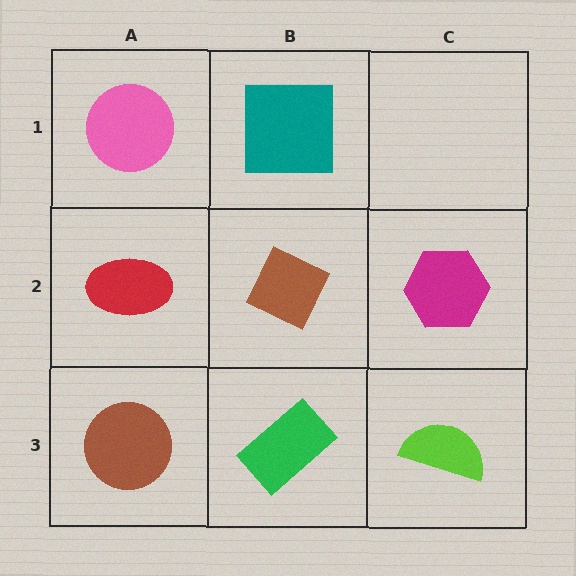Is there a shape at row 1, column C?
No, that cell is empty.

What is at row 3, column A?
A brown circle.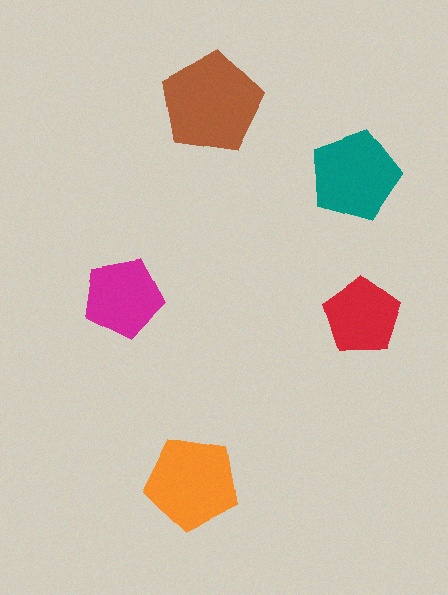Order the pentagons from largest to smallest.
the brown one, the orange one, the teal one, the magenta one, the red one.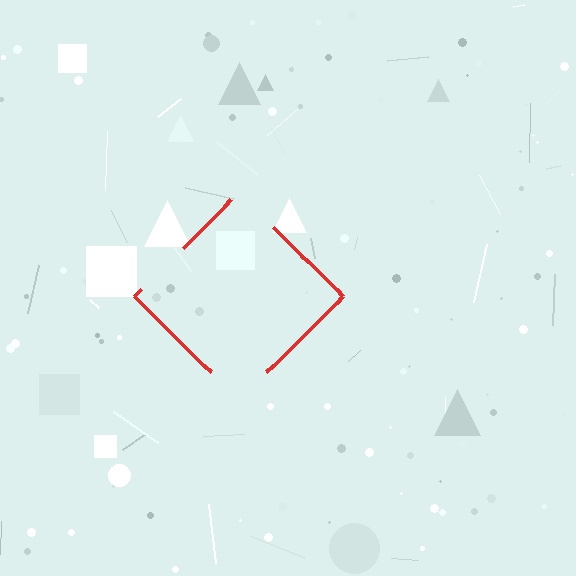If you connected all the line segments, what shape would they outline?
They would outline a diamond.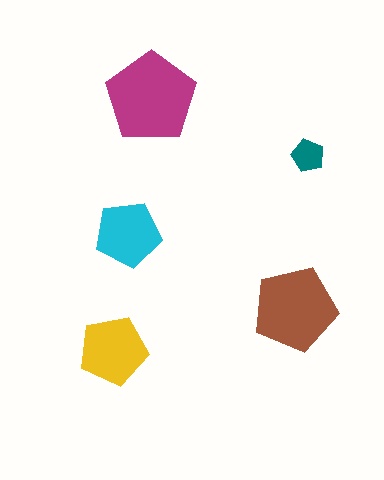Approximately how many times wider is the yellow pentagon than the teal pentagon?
About 2 times wider.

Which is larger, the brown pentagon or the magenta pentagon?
The magenta one.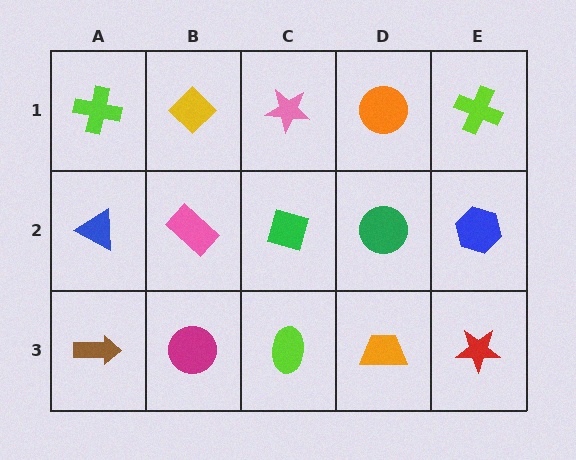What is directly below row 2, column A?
A brown arrow.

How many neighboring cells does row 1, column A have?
2.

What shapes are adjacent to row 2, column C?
A pink star (row 1, column C), a lime ellipse (row 3, column C), a pink rectangle (row 2, column B), a green circle (row 2, column D).